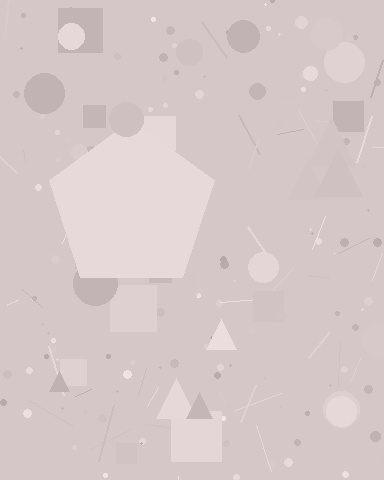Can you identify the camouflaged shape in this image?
The camouflaged shape is a pentagon.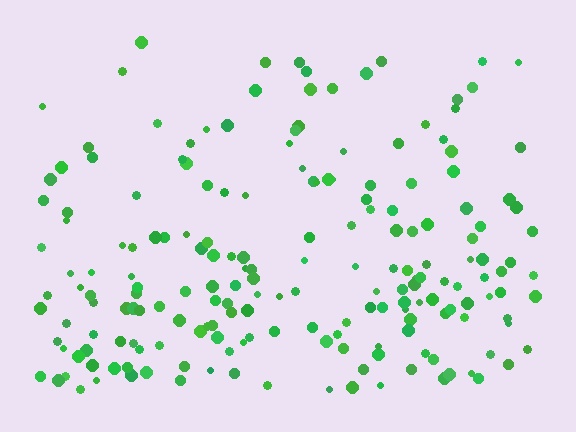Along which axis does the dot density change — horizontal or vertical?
Vertical.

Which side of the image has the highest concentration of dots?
The bottom.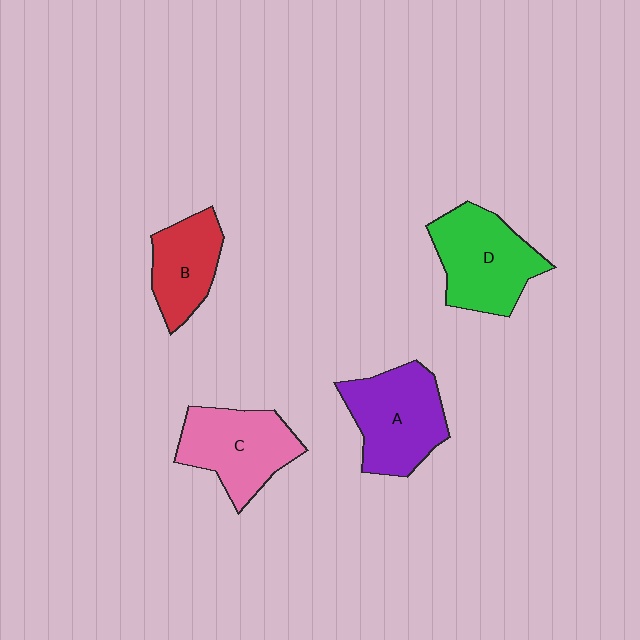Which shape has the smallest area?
Shape B (red).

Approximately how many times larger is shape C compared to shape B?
Approximately 1.3 times.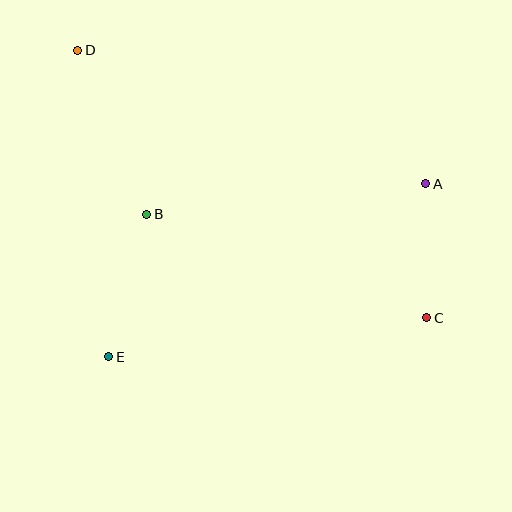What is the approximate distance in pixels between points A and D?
The distance between A and D is approximately 372 pixels.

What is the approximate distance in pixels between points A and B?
The distance between A and B is approximately 280 pixels.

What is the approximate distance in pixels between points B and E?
The distance between B and E is approximately 148 pixels.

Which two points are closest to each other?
Points A and C are closest to each other.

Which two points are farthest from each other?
Points C and D are farthest from each other.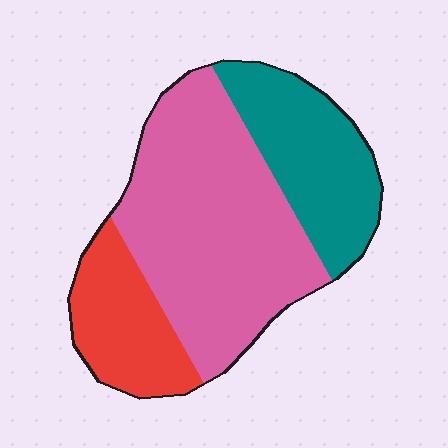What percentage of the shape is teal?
Teal covers 26% of the shape.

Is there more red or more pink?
Pink.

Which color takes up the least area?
Red, at roughly 20%.